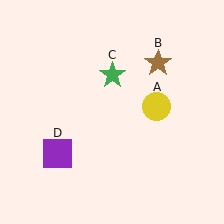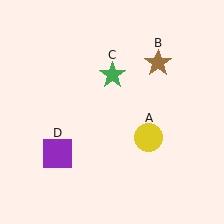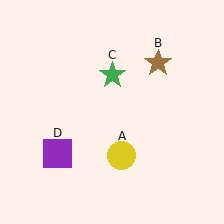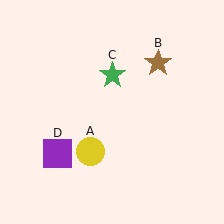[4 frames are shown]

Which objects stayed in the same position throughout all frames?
Brown star (object B) and green star (object C) and purple square (object D) remained stationary.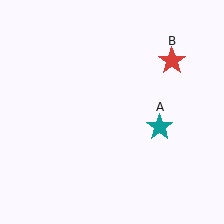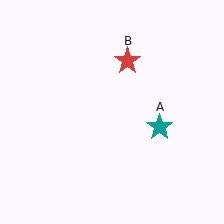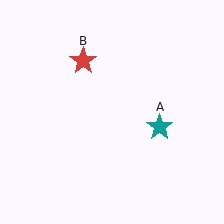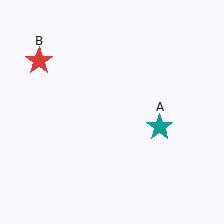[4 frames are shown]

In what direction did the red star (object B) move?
The red star (object B) moved left.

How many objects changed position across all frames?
1 object changed position: red star (object B).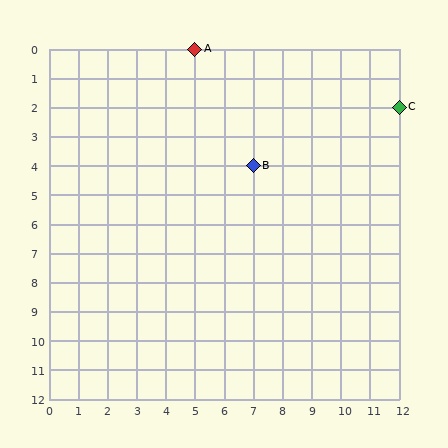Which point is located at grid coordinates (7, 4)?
Point B is at (7, 4).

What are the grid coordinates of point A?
Point A is at grid coordinates (5, 0).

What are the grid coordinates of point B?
Point B is at grid coordinates (7, 4).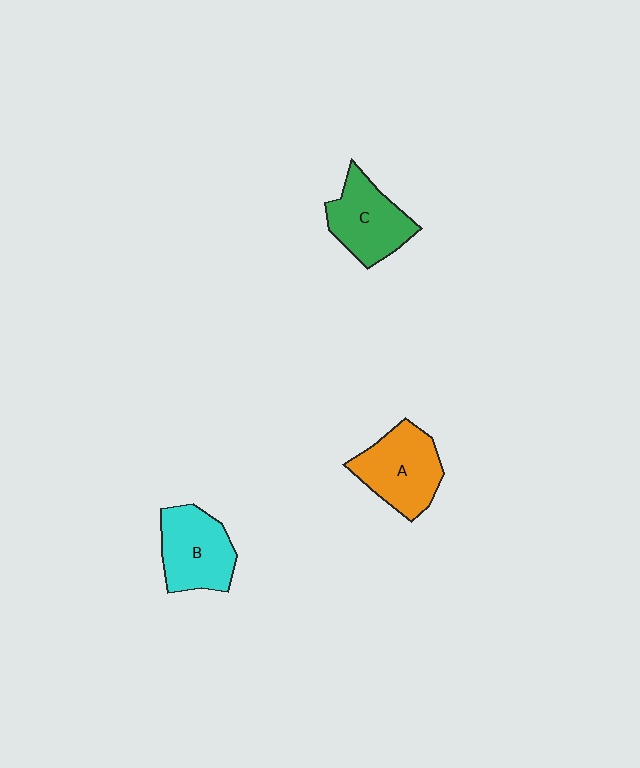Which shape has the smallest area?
Shape C (green).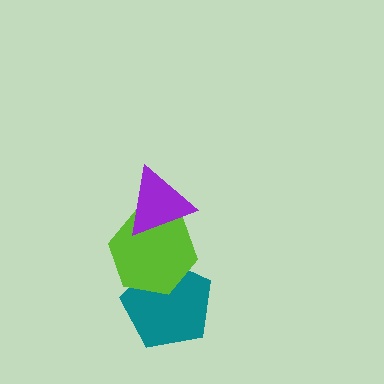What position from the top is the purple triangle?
The purple triangle is 1st from the top.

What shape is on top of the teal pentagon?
The lime hexagon is on top of the teal pentagon.